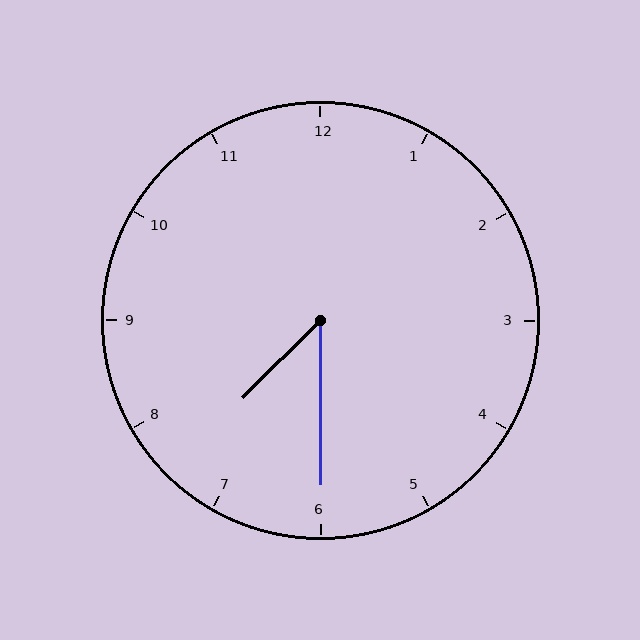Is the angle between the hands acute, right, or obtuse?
It is acute.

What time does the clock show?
7:30.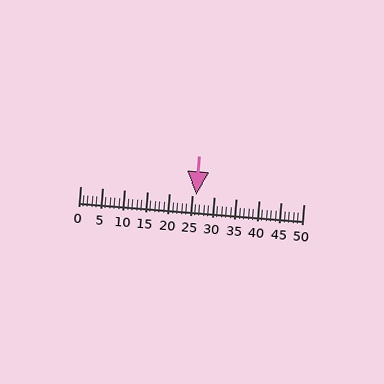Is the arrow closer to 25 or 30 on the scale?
The arrow is closer to 25.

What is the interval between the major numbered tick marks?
The major tick marks are spaced 5 units apart.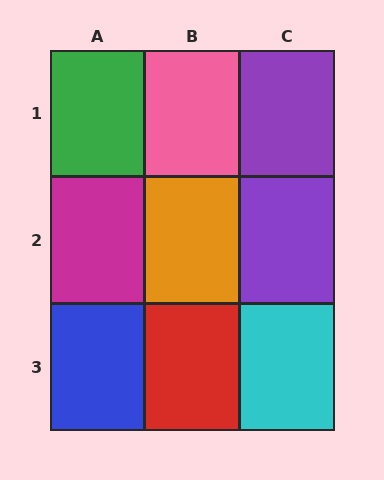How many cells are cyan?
1 cell is cyan.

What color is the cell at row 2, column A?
Magenta.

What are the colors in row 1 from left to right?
Green, pink, purple.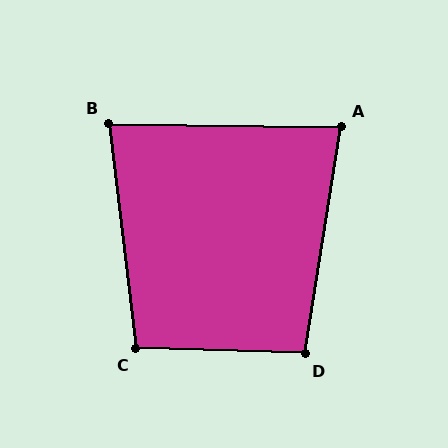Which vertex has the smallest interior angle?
A, at approximately 82 degrees.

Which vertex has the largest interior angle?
C, at approximately 98 degrees.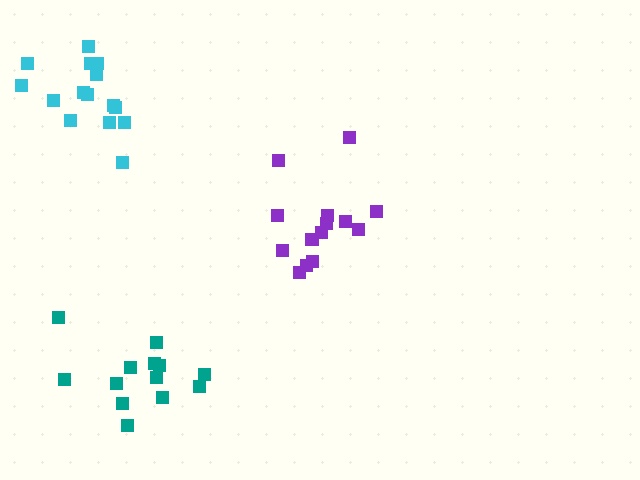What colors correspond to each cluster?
The clusters are colored: purple, cyan, teal.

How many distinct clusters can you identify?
There are 3 distinct clusters.